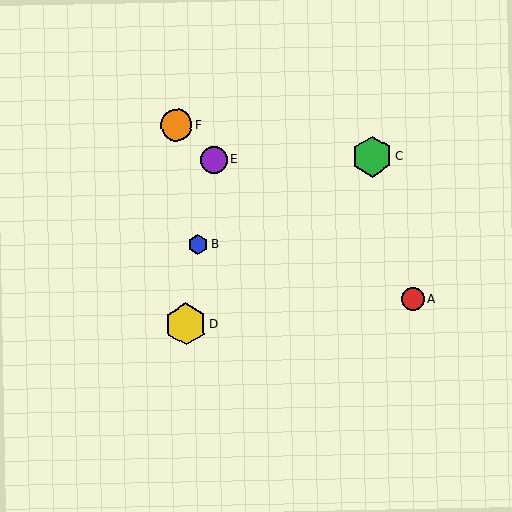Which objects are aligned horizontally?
Objects C, E are aligned horizontally.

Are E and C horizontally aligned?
Yes, both are at y≈160.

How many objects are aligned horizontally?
2 objects (C, E) are aligned horizontally.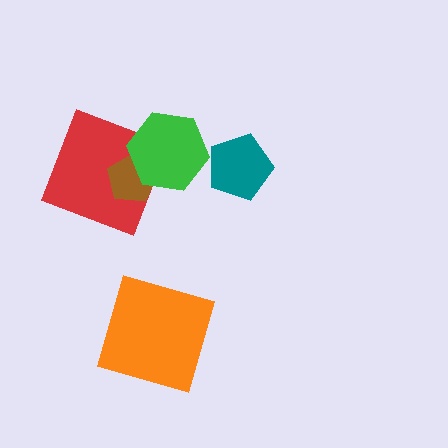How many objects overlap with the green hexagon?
2 objects overlap with the green hexagon.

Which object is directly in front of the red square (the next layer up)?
The brown pentagon is directly in front of the red square.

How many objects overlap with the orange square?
0 objects overlap with the orange square.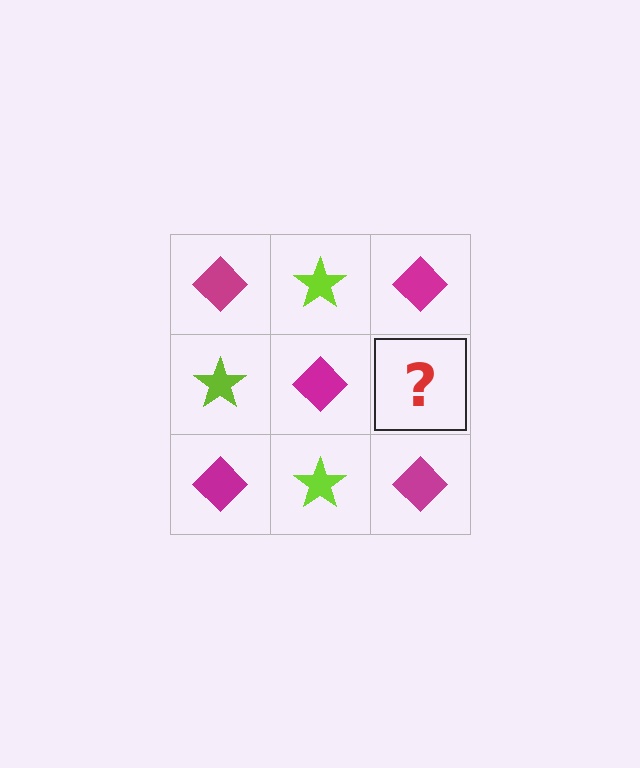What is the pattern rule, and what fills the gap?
The rule is that it alternates magenta diamond and lime star in a checkerboard pattern. The gap should be filled with a lime star.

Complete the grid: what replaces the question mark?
The question mark should be replaced with a lime star.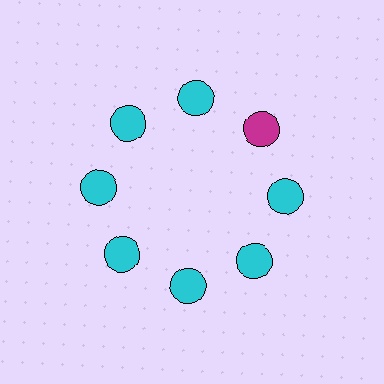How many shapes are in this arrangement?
There are 8 shapes arranged in a ring pattern.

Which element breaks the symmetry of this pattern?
The magenta circle at roughly the 2 o'clock position breaks the symmetry. All other shapes are cyan circles.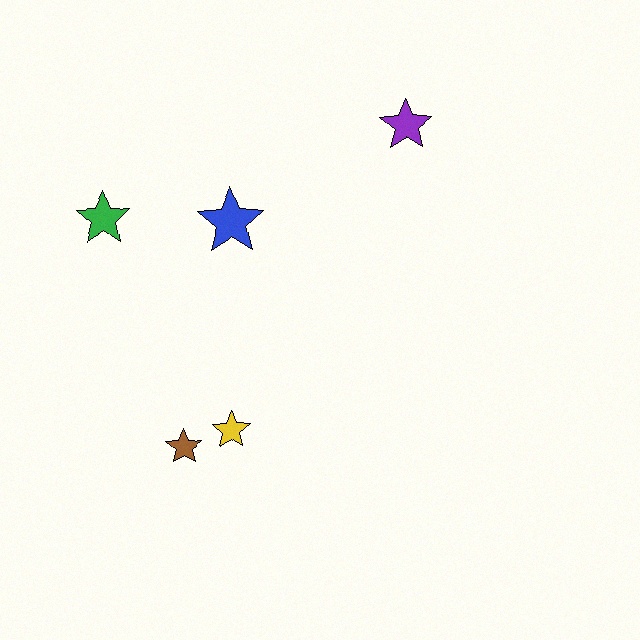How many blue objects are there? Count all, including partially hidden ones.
There is 1 blue object.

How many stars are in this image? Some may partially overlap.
There are 5 stars.